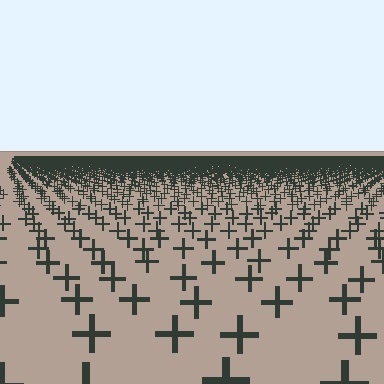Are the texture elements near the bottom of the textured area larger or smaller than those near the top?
Larger. Near the bottom, elements are closer to the viewer and appear at a bigger on-screen size.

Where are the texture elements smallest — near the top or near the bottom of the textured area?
Near the top.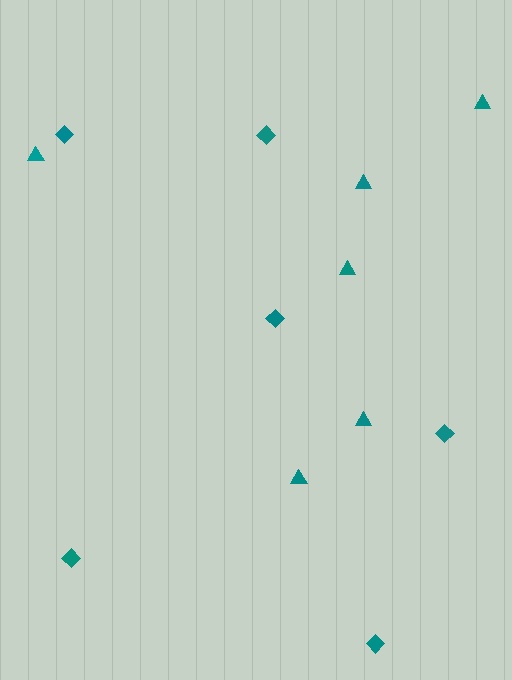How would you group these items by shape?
There are 2 groups: one group of triangles (6) and one group of diamonds (6).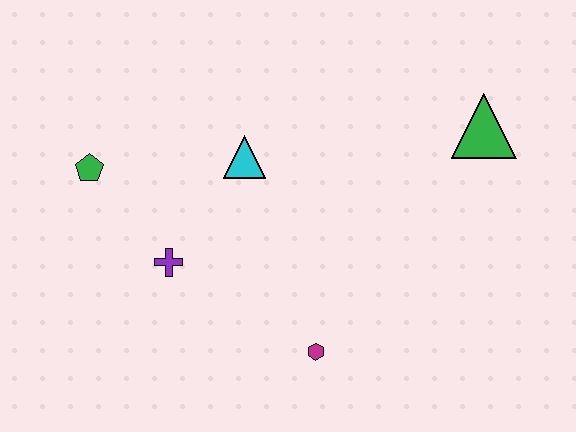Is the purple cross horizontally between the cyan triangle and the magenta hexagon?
No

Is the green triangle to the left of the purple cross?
No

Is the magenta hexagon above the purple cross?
No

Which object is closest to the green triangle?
The cyan triangle is closest to the green triangle.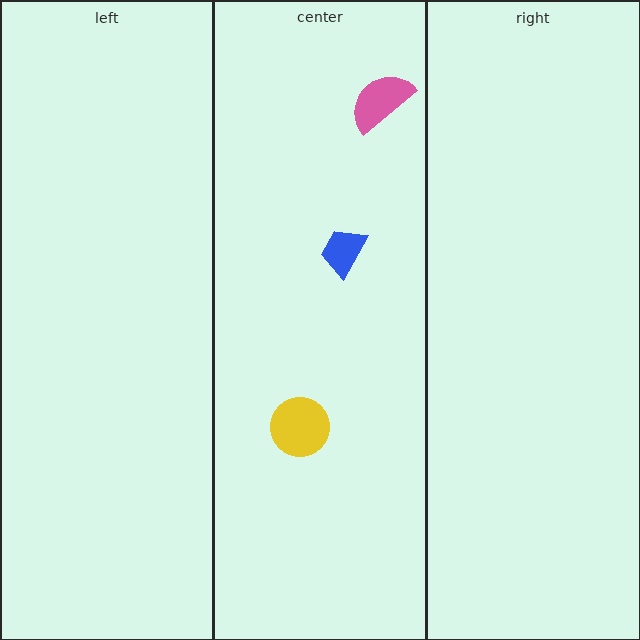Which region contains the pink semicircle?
The center region.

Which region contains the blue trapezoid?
The center region.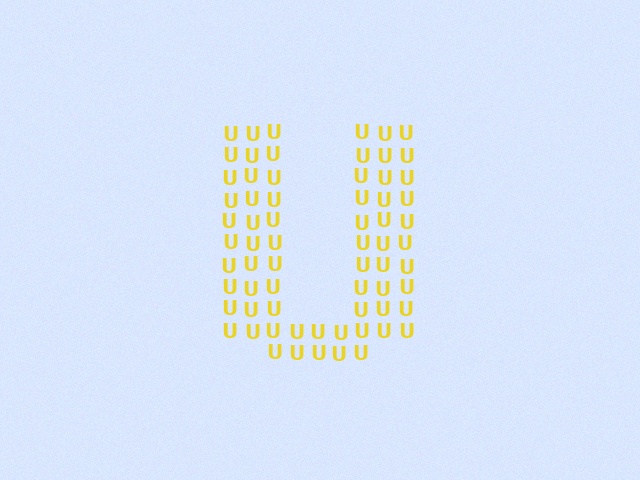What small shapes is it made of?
It is made of small letter U's.